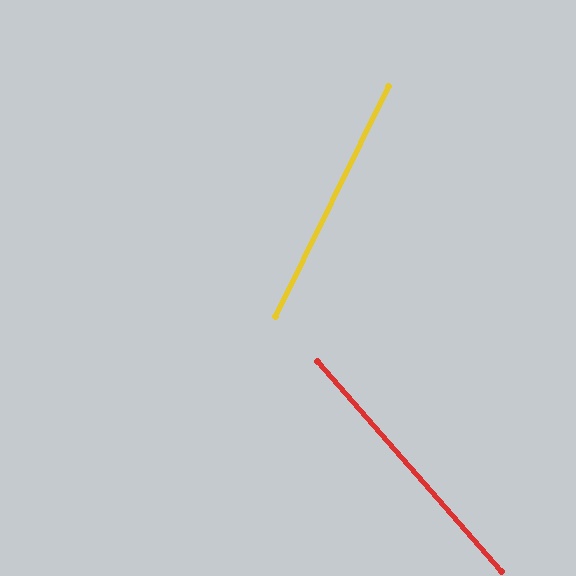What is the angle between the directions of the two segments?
Approximately 67 degrees.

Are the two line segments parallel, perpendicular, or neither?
Neither parallel nor perpendicular — they differ by about 67°.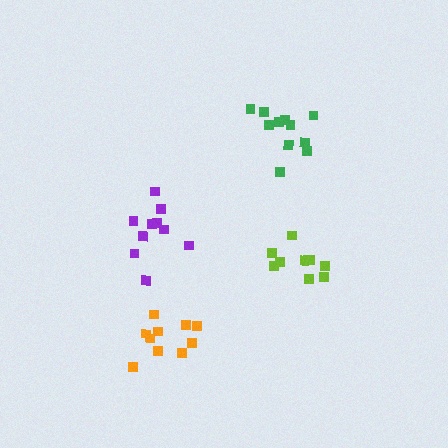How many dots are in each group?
Group 1: 10 dots, Group 2: 11 dots, Group 3: 10 dots, Group 4: 10 dots (41 total).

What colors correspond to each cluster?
The clusters are colored: lime, green, purple, orange.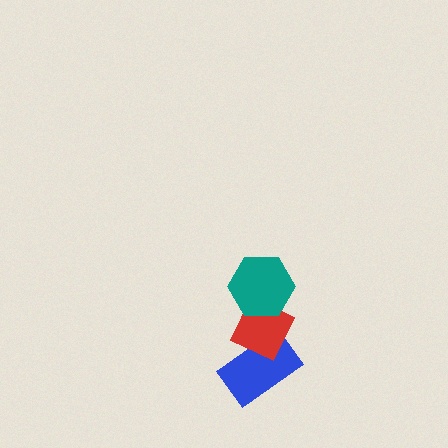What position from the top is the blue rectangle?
The blue rectangle is 3rd from the top.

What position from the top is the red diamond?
The red diamond is 2nd from the top.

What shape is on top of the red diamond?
The teal hexagon is on top of the red diamond.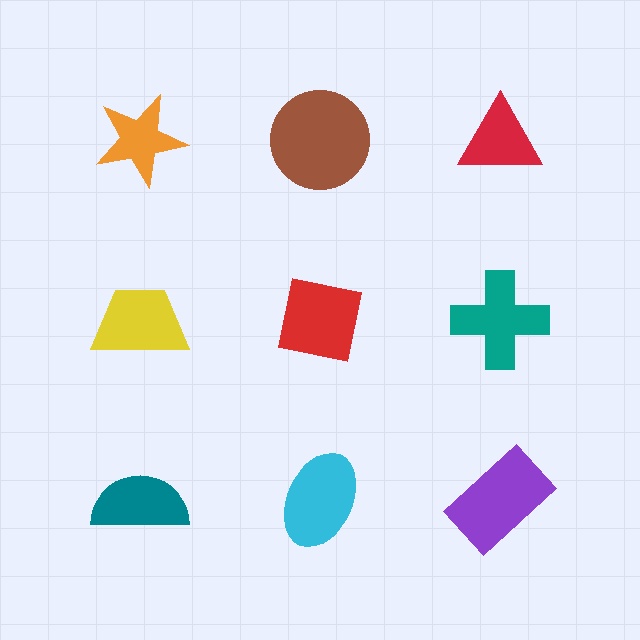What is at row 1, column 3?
A red triangle.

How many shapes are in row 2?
3 shapes.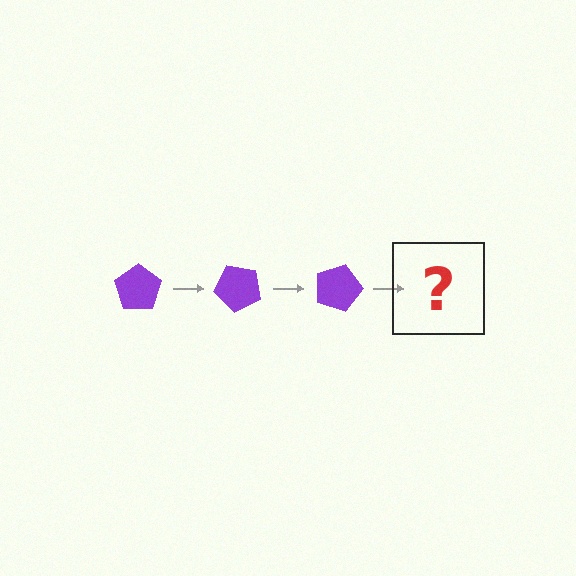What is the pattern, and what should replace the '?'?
The pattern is that the pentagon rotates 45 degrees each step. The '?' should be a purple pentagon rotated 135 degrees.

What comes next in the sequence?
The next element should be a purple pentagon rotated 135 degrees.